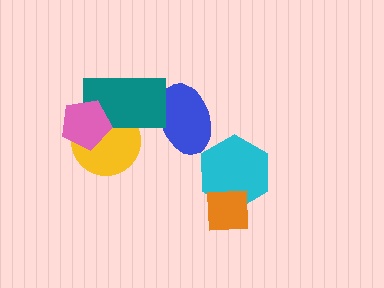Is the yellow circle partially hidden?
Yes, it is partially covered by another shape.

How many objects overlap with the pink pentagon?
2 objects overlap with the pink pentagon.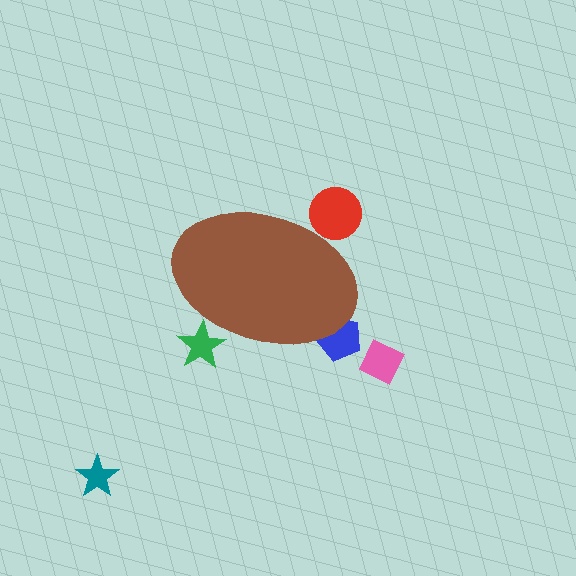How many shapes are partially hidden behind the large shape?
3 shapes are partially hidden.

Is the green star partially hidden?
Yes, the green star is partially hidden behind the brown ellipse.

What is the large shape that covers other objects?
A brown ellipse.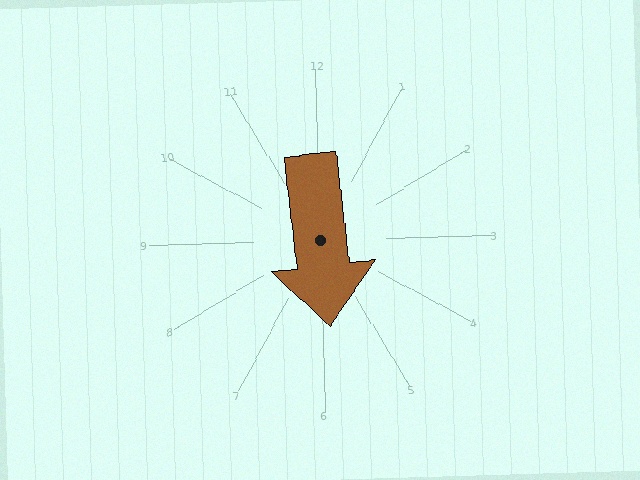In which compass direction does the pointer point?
South.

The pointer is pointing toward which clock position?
Roughly 6 o'clock.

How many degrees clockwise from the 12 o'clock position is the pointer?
Approximately 175 degrees.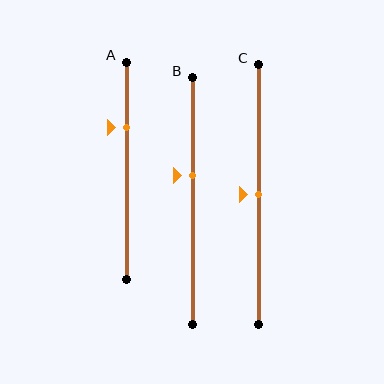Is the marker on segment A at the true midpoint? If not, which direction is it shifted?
No, the marker on segment A is shifted upward by about 20% of the segment length.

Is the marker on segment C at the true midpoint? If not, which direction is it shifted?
Yes, the marker on segment C is at the true midpoint.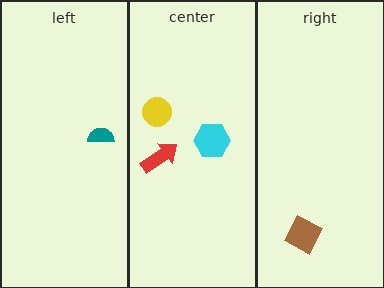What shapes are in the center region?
The red arrow, the cyan hexagon, the yellow circle.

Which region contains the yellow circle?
The center region.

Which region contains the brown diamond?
The right region.